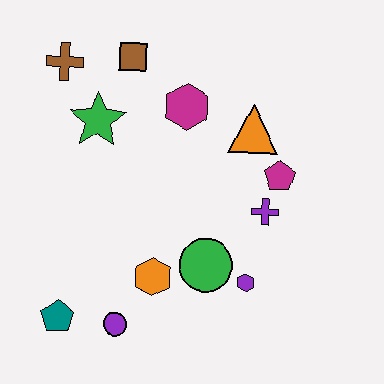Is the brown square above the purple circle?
Yes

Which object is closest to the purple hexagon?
The green circle is closest to the purple hexagon.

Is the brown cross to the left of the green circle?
Yes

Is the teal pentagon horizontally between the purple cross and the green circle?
No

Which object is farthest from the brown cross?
The purple hexagon is farthest from the brown cross.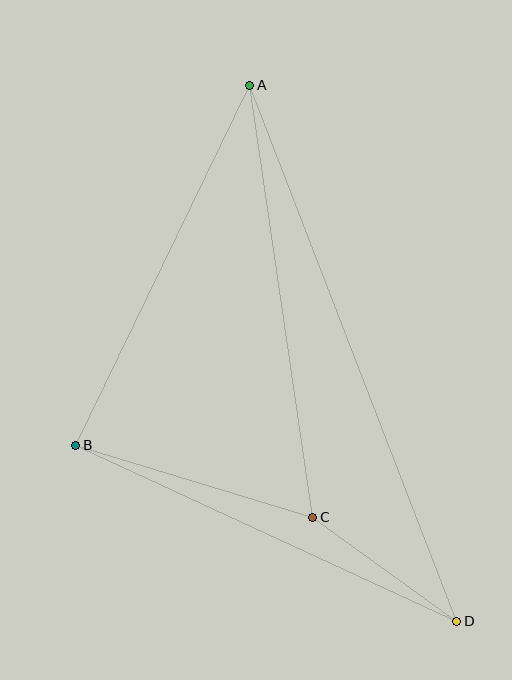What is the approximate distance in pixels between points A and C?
The distance between A and C is approximately 437 pixels.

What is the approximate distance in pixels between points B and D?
The distance between B and D is approximately 420 pixels.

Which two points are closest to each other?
Points C and D are closest to each other.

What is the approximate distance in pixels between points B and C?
The distance between B and C is approximately 248 pixels.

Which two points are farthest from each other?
Points A and D are farthest from each other.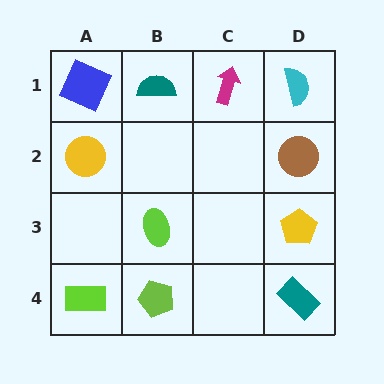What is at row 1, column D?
A cyan semicircle.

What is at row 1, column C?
A magenta arrow.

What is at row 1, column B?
A teal semicircle.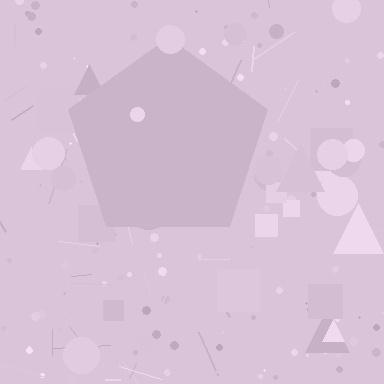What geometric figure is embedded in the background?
A pentagon is embedded in the background.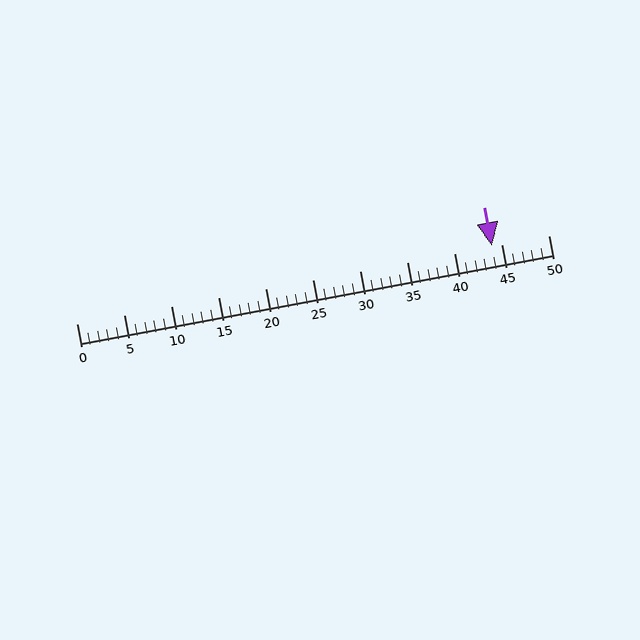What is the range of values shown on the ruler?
The ruler shows values from 0 to 50.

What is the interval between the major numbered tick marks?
The major tick marks are spaced 5 units apart.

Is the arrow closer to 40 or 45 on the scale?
The arrow is closer to 45.